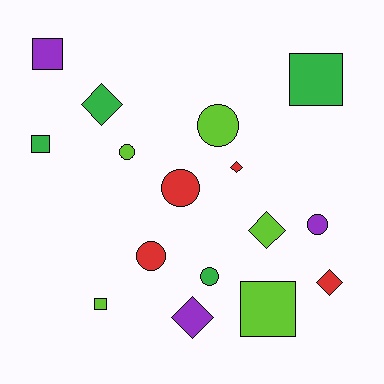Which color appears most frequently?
Lime, with 5 objects.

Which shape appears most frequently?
Circle, with 6 objects.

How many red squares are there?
There are no red squares.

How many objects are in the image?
There are 16 objects.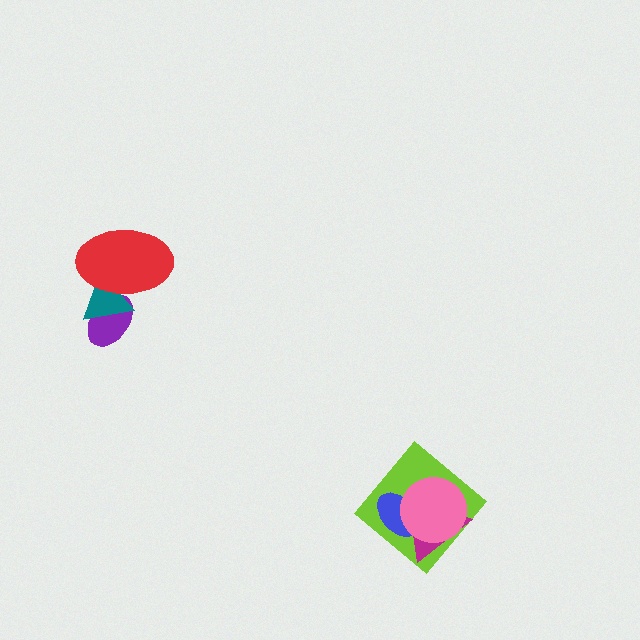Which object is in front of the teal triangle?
The red ellipse is in front of the teal triangle.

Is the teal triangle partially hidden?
Yes, it is partially covered by another shape.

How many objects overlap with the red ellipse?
2 objects overlap with the red ellipse.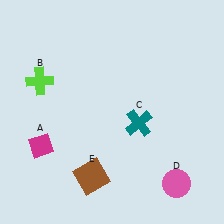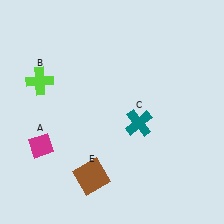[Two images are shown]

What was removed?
The pink circle (D) was removed in Image 2.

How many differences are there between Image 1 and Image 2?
There is 1 difference between the two images.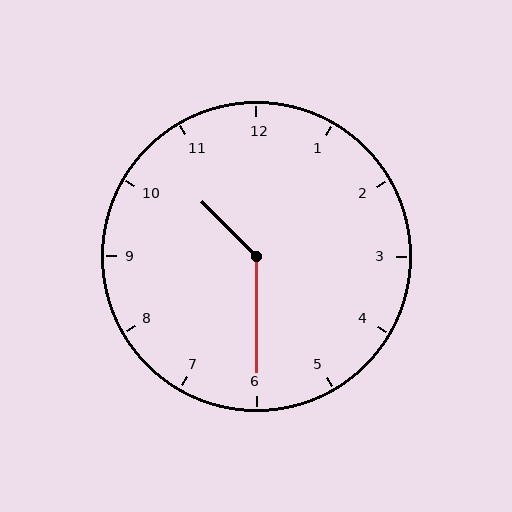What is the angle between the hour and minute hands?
Approximately 135 degrees.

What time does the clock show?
10:30.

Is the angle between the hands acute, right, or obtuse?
It is obtuse.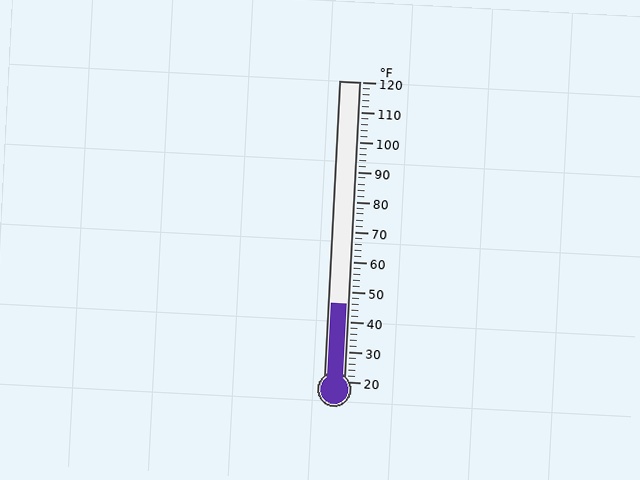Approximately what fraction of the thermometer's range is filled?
The thermometer is filled to approximately 25% of its range.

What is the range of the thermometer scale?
The thermometer scale ranges from 20°F to 120°F.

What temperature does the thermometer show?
The thermometer shows approximately 46°F.